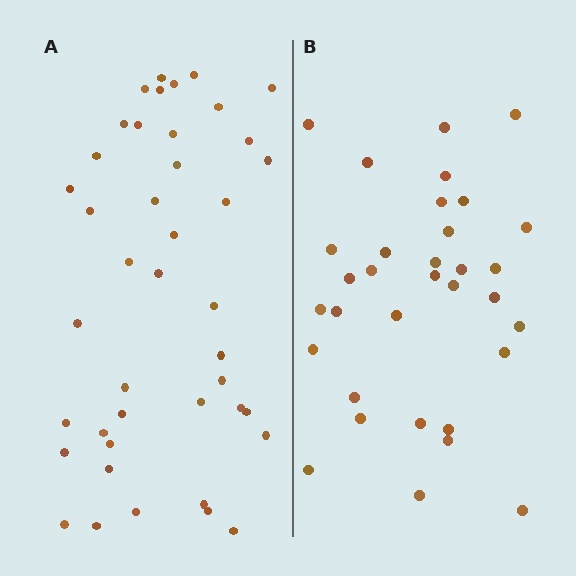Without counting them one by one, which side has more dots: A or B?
Region A (the left region) has more dots.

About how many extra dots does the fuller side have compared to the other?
Region A has roughly 8 or so more dots than region B.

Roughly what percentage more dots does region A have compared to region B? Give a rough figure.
About 25% more.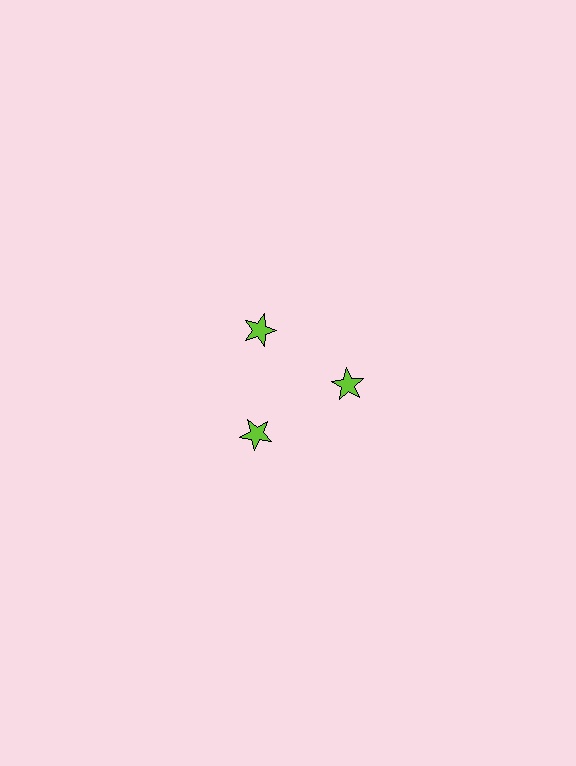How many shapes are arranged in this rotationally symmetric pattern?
There are 3 shapes, arranged in 3 groups of 1.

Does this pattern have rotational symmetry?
Yes, this pattern has 3-fold rotational symmetry. It looks the same after rotating 120 degrees around the center.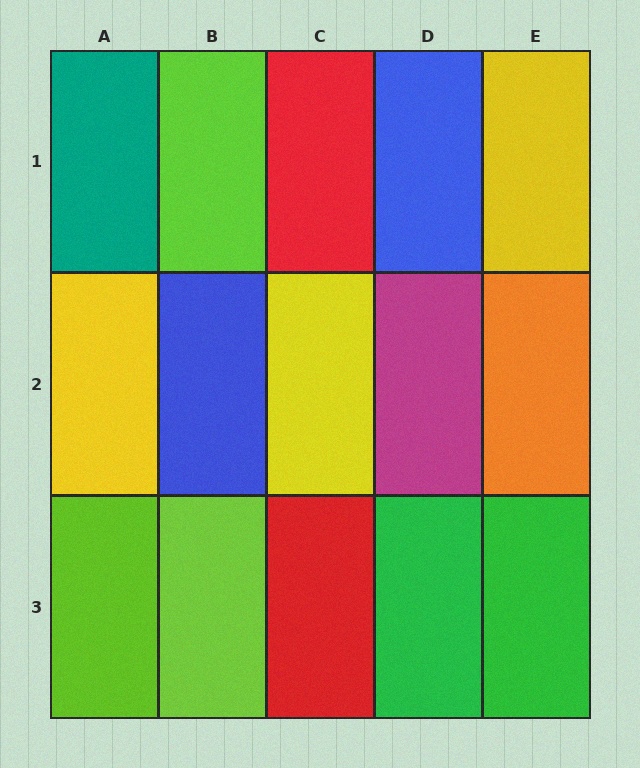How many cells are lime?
3 cells are lime.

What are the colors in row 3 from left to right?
Lime, lime, red, green, green.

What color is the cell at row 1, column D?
Blue.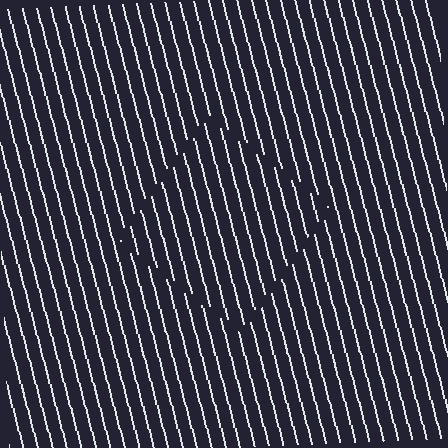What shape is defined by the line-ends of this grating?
An illusory square. The interior of the shape contains the same grating, shifted by half a period — the contour is defined by the phase discontinuity where line-ends from the inner and outer gratings abut.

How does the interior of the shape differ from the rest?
The interior of the shape contains the same grating, shifted by half a period — the contour is defined by the phase discontinuity where line-ends from the inner and outer gratings abut.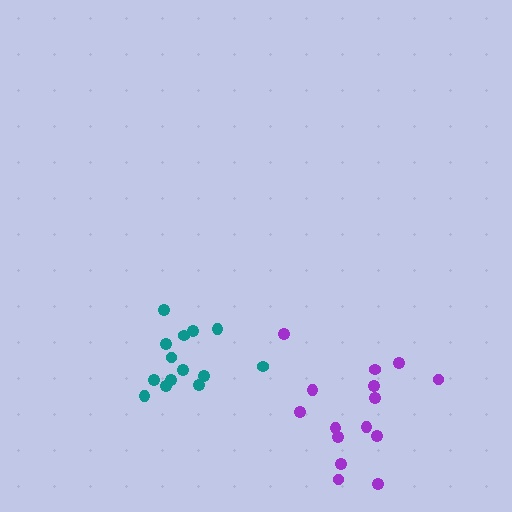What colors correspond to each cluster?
The clusters are colored: purple, teal.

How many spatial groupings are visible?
There are 2 spatial groupings.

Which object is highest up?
The teal cluster is topmost.